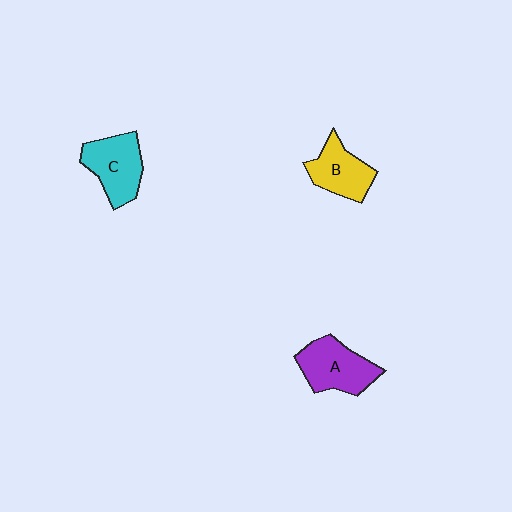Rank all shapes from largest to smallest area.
From largest to smallest: A (purple), C (cyan), B (yellow).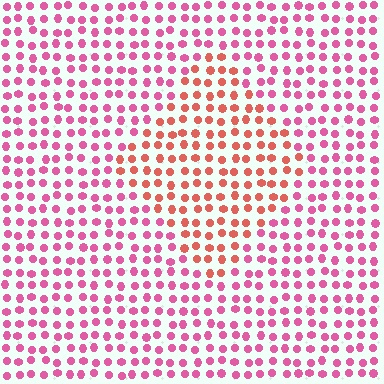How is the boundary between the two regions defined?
The boundary is defined purely by a slight shift in hue (about 36 degrees). Spacing, size, and orientation are identical on both sides.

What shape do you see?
I see a diamond.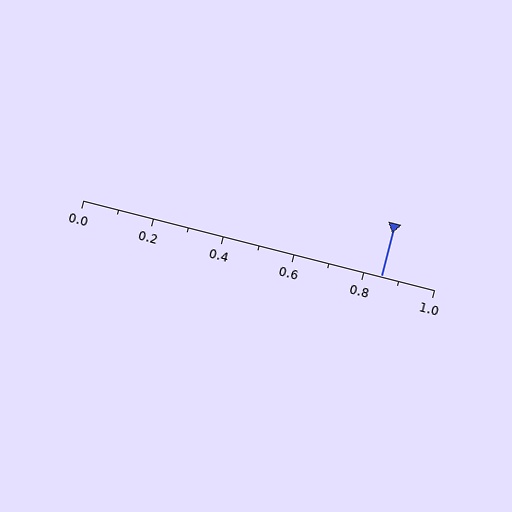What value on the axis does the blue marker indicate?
The marker indicates approximately 0.85.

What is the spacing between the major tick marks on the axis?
The major ticks are spaced 0.2 apart.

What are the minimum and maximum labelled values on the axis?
The axis runs from 0.0 to 1.0.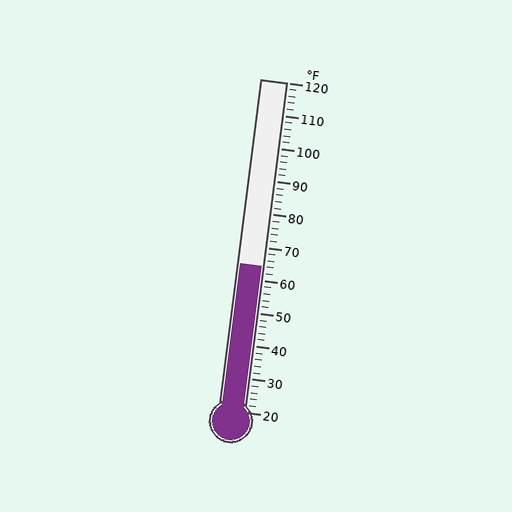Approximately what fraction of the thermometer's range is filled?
The thermometer is filled to approximately 45% of its range.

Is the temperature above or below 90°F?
The temperature is below 90°F.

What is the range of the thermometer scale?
The thermometer scale ranges from 20°F to 120°F.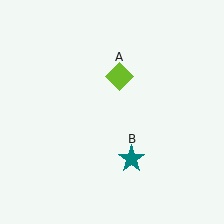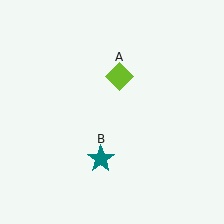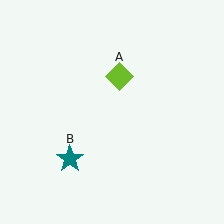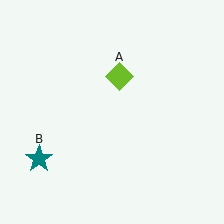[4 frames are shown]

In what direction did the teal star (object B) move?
The teal star (object B) moved left.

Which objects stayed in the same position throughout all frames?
Lime diamond (object A) remained stationary.